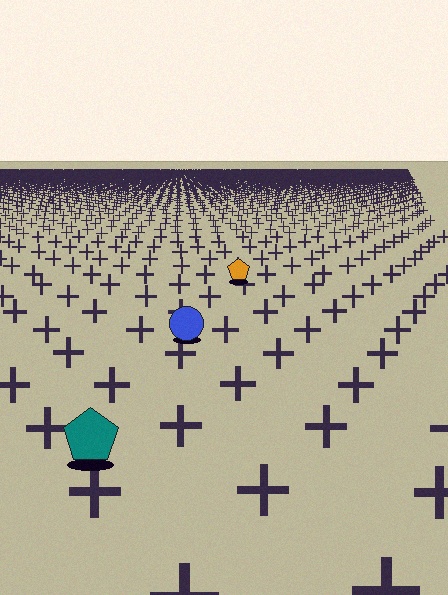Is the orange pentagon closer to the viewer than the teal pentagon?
No. The teal pentagon is closer — you can tell from the texture gradient: the ground texture is coarser near it.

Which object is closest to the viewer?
The teal pentagon is closest. The texture marks near it are larger and more spread out.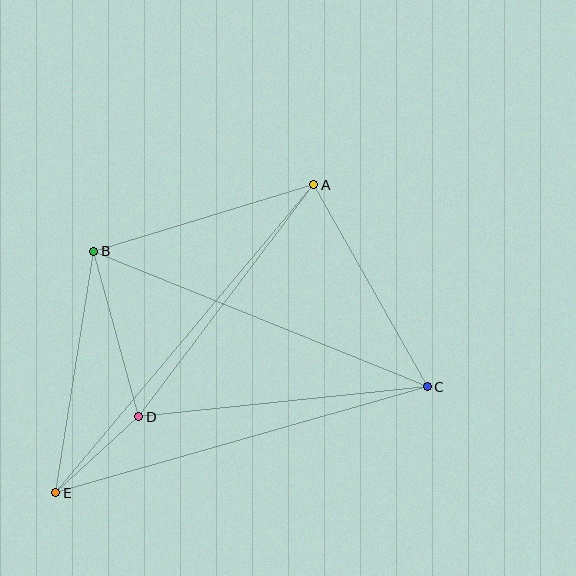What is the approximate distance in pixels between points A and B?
The distance between A and B is approximately 229 pixels.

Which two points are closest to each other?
Points D and E are closest to each other.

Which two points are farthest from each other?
Points A and E are farthest from each other.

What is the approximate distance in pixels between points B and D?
The distance between B and D is approximately 172 pixels.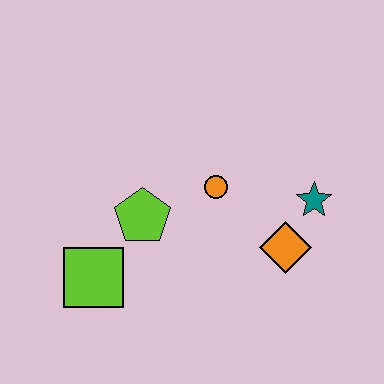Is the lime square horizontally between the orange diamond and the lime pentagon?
No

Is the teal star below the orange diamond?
No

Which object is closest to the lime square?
The lime pentagon is closest to the lime square.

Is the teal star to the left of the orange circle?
No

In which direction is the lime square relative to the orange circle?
The lime square is to the left of the orange circle.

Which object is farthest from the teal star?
The lime square is farthest from the teal star.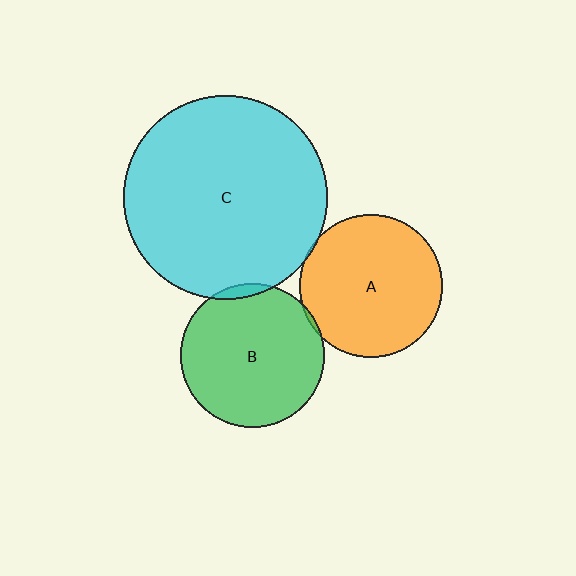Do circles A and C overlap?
Yes.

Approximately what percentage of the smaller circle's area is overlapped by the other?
Approximately 5%.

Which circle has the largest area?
Circle C (cyan).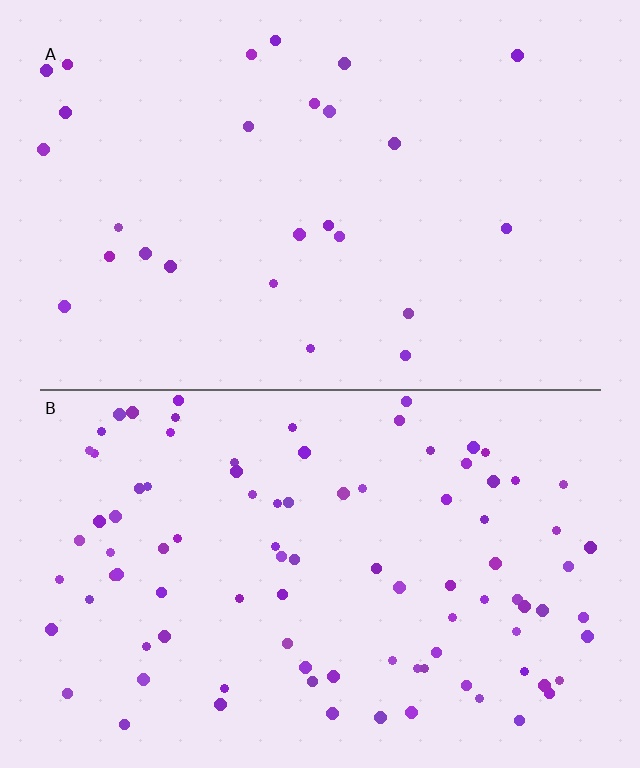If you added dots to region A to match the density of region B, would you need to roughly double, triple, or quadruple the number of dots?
Approximately quadruple.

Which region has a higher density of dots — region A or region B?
B (the bottom).